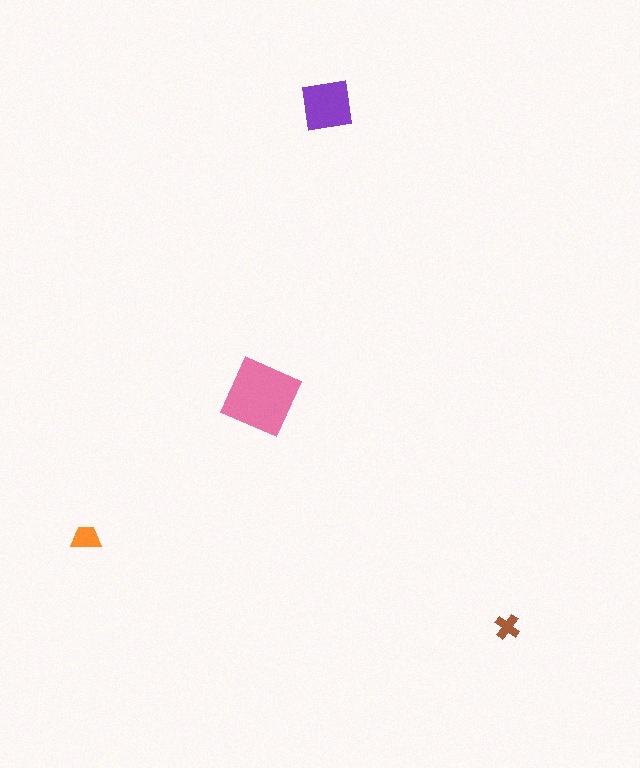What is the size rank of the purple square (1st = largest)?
2nd.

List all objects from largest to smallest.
The pink diamond, the purple square, the orange trapezoid, the brown cross.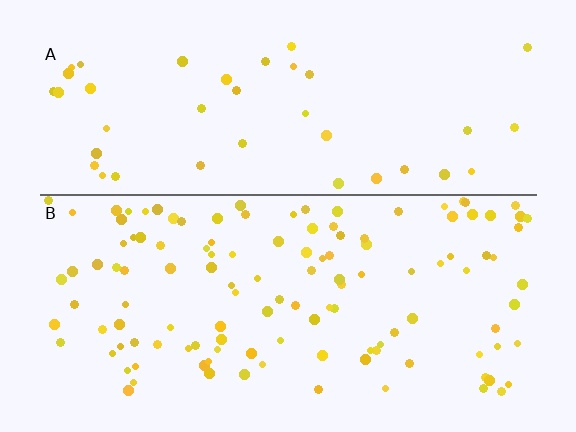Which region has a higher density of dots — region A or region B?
B (the bottom).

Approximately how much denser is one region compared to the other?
Approximately 2.9× — region B over region A.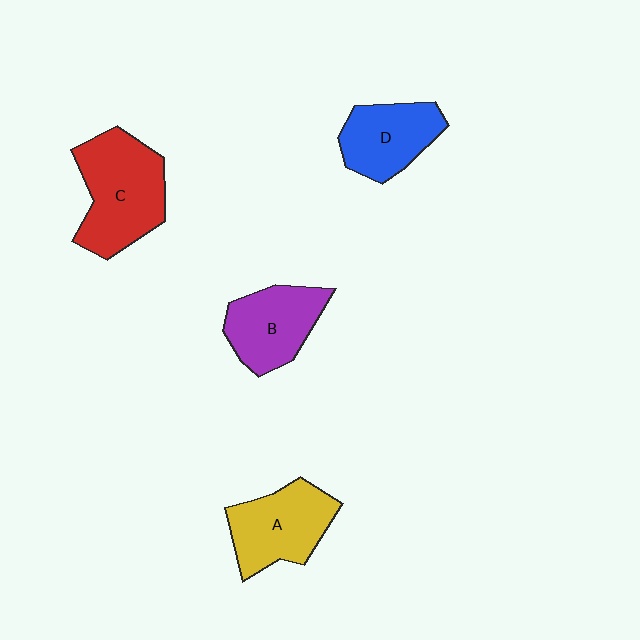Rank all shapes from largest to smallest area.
From largest to smallest: C (red), A (yellow), B (purple), D (blue).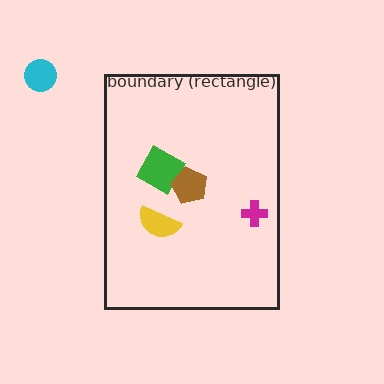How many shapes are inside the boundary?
4 inside, 1 outside.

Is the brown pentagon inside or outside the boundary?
Inside.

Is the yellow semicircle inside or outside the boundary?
Inside.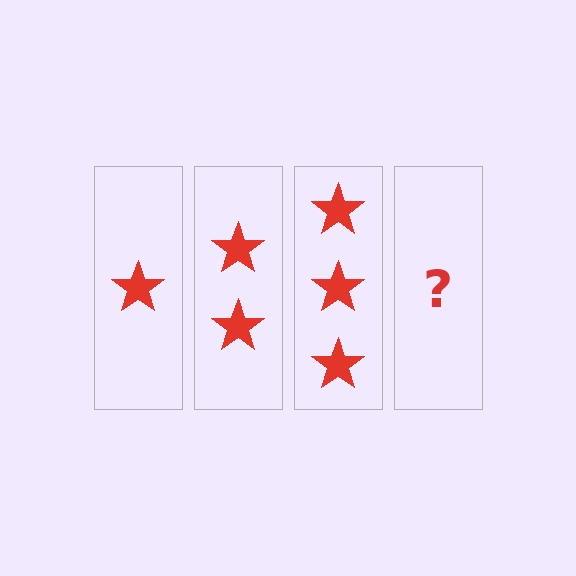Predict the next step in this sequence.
The next step is 4 stars.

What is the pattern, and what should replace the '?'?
The pattern is that each step adds one more star. The '?' should be 4 stars.